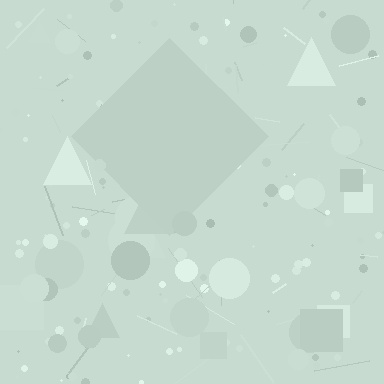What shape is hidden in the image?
A diamond is hidden in the image.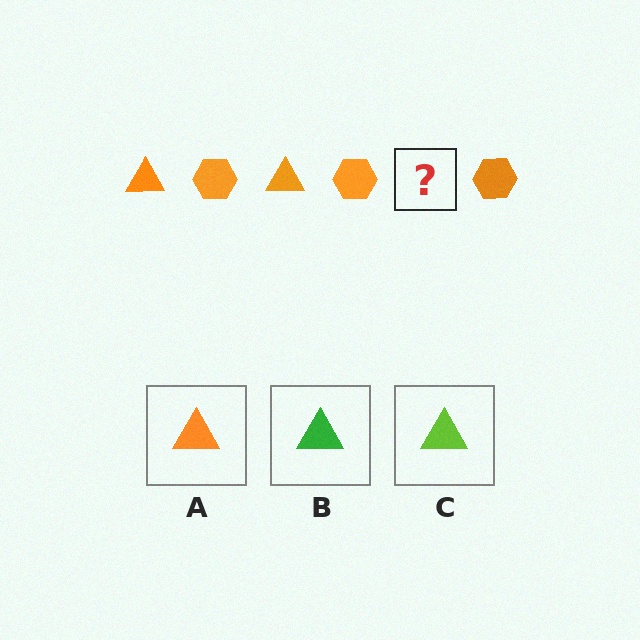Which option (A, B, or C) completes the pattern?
A.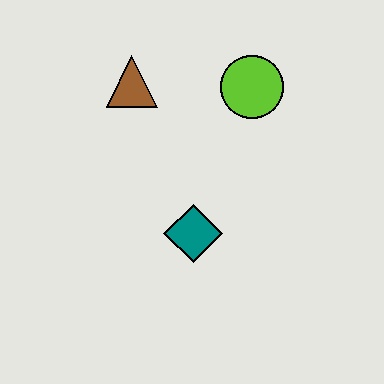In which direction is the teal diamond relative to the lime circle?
The teal diamond is below the lime circle.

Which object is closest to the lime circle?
The brown triangle is closest to the lime circle.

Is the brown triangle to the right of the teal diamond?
No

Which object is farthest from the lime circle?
The teal diamond is farthest from the lime circle.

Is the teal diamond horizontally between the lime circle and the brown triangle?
Yes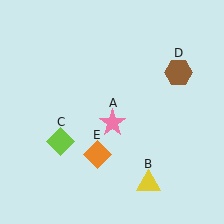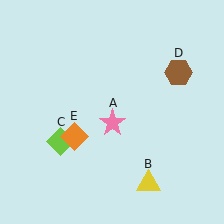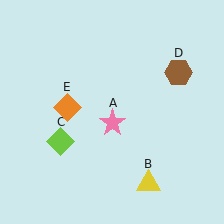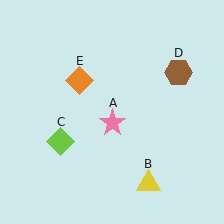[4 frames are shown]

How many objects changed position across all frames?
1 object changed position: orange diamond (object E).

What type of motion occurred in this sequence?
The orange diamond (object E) rotated clockwise around the center of the scene.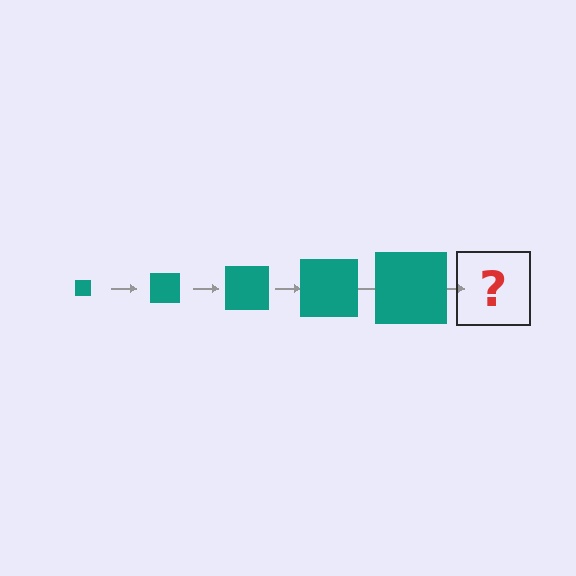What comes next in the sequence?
The next element should be a teal square, larger than the previous one.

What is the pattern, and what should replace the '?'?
The pattern is that the square gets progressively larger each step. The '?' should be a teal square, larger than the previous one.